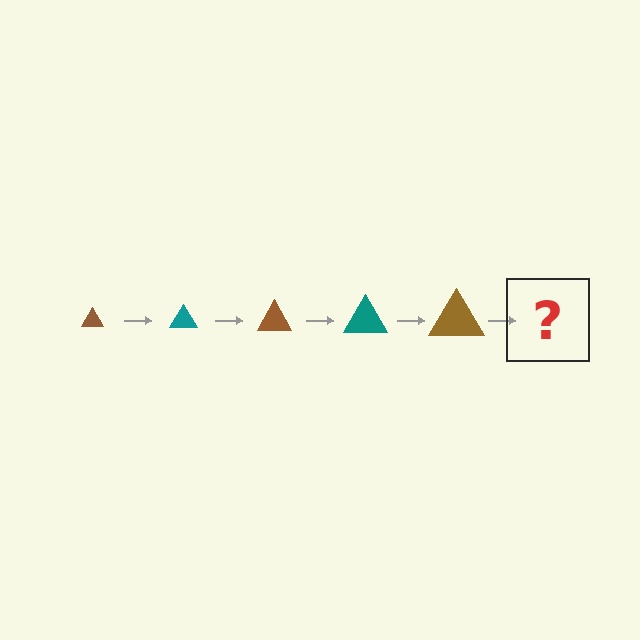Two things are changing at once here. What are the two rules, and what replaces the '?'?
The two rules are that the triangle grows larger each step and the color cycles through brown and teal. The '?' should be a teal triangle, larger than the previous one.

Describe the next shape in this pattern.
It should be a teal triangle, larger than the previous one.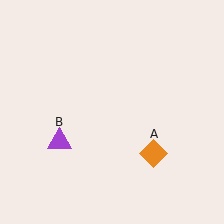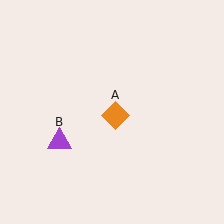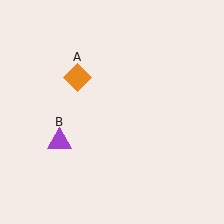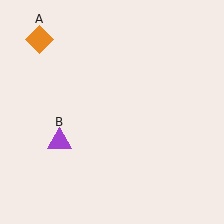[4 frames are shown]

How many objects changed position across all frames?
1 object changed position: orange diamond (object A).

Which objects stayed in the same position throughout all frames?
Purple triangle (object B) remained stationary.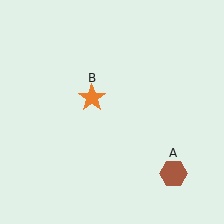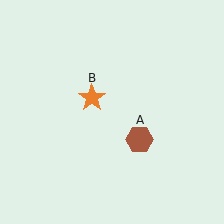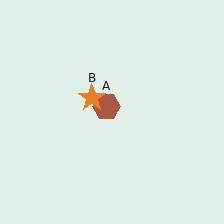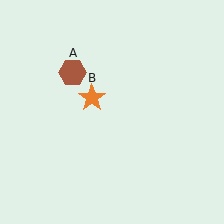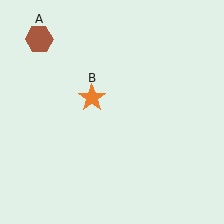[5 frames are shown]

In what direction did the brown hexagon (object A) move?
The brown hexagon (object A) moved up and to the left.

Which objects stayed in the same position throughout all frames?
Orange star (object B) remained stationary.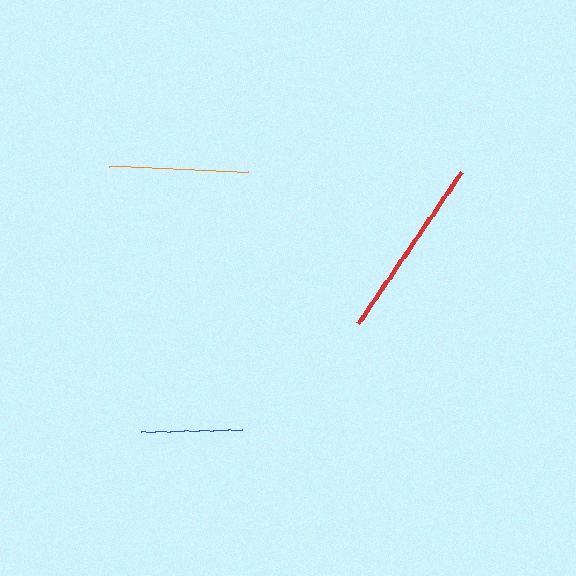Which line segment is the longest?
The red line is the longest at approximately 183 pixels.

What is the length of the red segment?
The red segment is approximately 183 pixels long.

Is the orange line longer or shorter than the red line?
The red line is longer than the orange line.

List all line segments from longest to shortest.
From longest to shortest: red, orange, blue.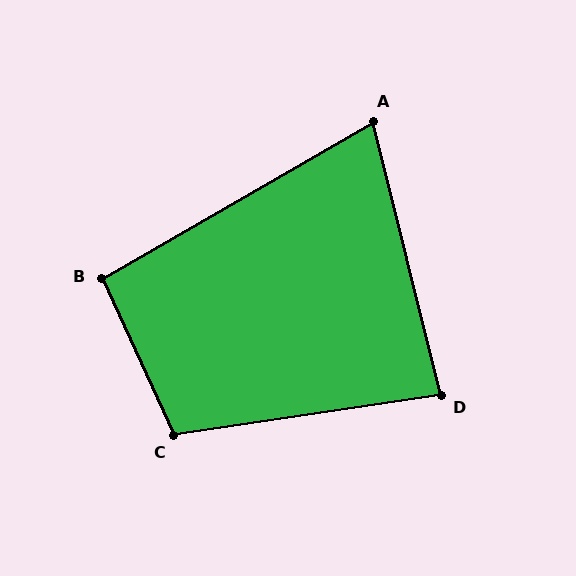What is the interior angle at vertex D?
Approximately 85 degrees (acute).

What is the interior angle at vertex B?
Approximately 95 degrees (obtuse).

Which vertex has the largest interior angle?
C, at approximately 106 degrees.